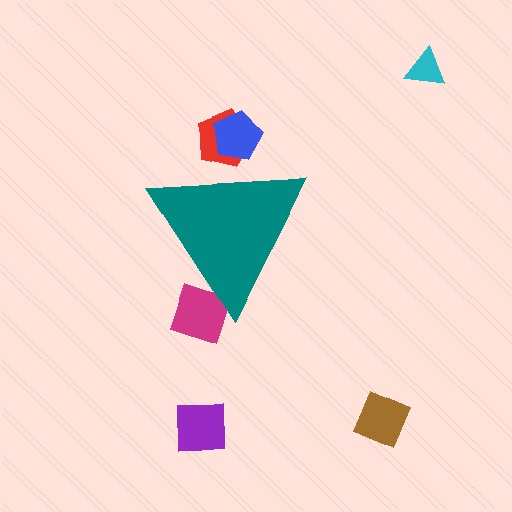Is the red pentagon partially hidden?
Yes, the red pentagon is partially hidden behind the teal triangle.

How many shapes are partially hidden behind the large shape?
3 shapes are partially hidden.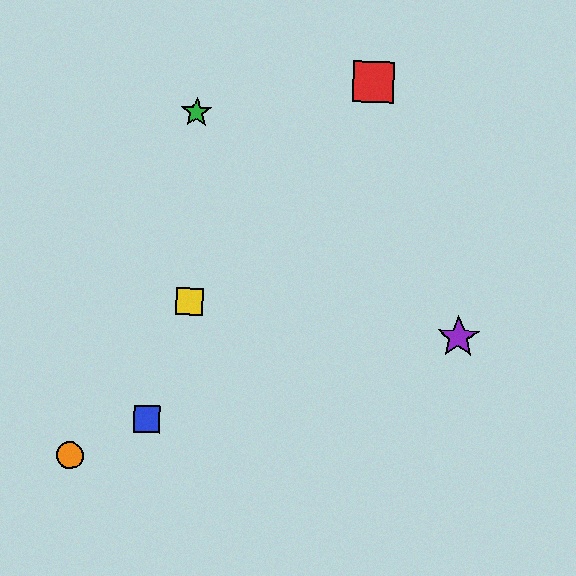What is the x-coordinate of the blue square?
The blue square is at x≈147.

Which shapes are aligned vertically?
The green star, the yellow square are aligned vertically.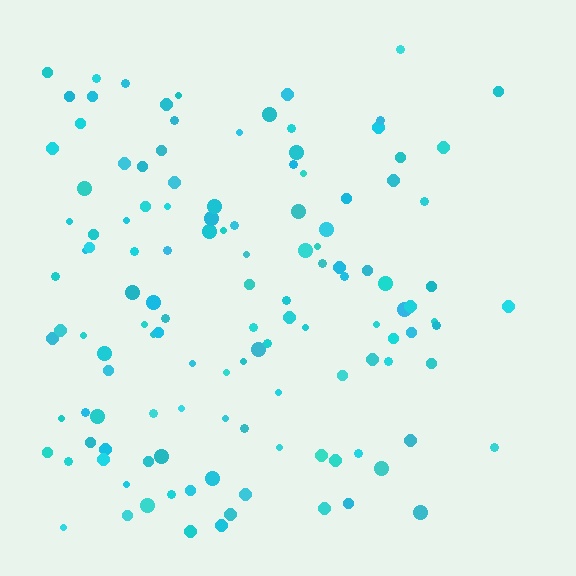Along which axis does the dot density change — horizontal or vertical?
Horizontal.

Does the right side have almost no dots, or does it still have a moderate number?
Still a moderate number, just noticeably fewer than the left.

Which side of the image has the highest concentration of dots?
The left.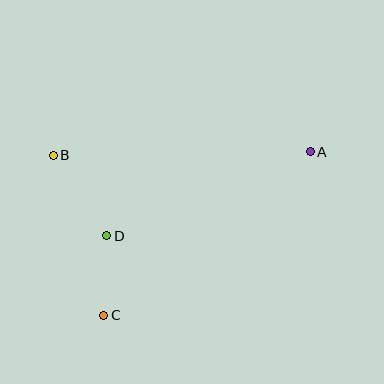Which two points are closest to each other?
Points C and D are closest to each other.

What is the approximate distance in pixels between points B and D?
The distance between B and D is approximately 97 pixels.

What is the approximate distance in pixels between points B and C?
The distance between B and C is approximately 168 pixels.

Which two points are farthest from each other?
Points A and C are farthest from each other.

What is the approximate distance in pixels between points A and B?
The distance between A and B is approximately 257 pixels.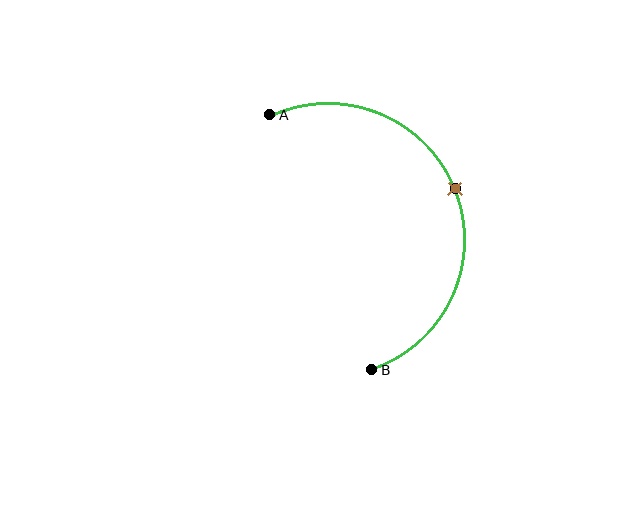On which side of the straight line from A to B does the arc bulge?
The arc bulges to the right of the straight line connecting A and B.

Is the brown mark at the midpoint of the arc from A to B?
Yes. The brown mark lies on the arc at equal arc-length from both A and B — it is the arc midpoint.